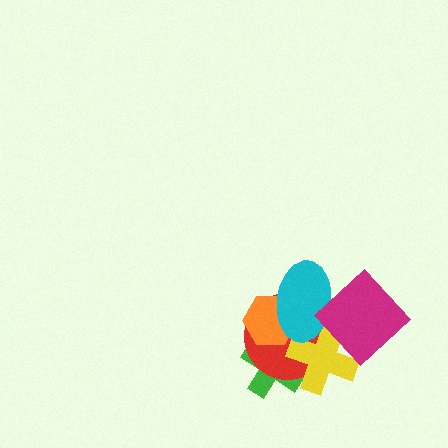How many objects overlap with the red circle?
4 objects overlap with the red circle.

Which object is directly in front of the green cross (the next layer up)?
The red circle is directly in front of the green cross.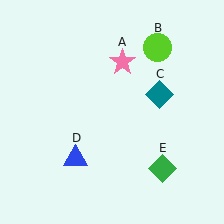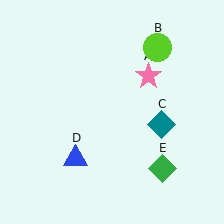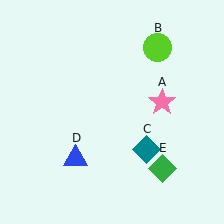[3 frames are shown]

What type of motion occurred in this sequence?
The pink star (object A), teal diamond (object C) rotated clockwise around the center of the scene.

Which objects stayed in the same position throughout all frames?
Lime circle (object B) and blue triangle (object D) and green diamond (object E) remained stationary.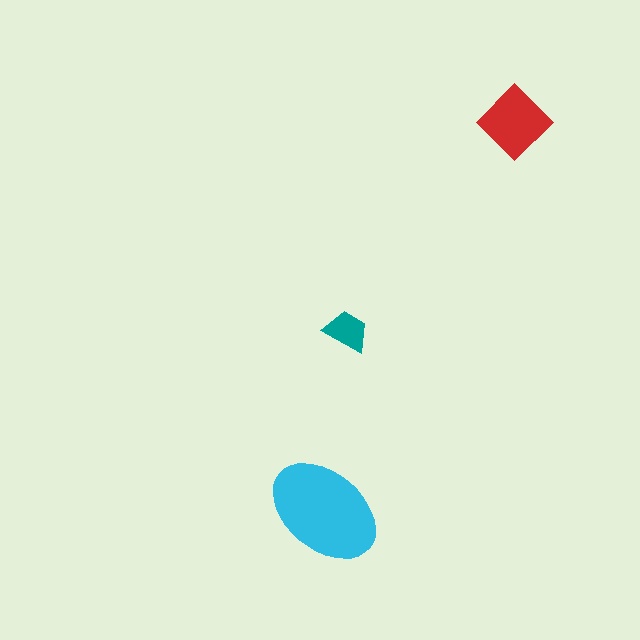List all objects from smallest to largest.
The teal trapezoid, the red diamond, the cyan ellipse.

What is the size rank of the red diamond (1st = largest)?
2nd.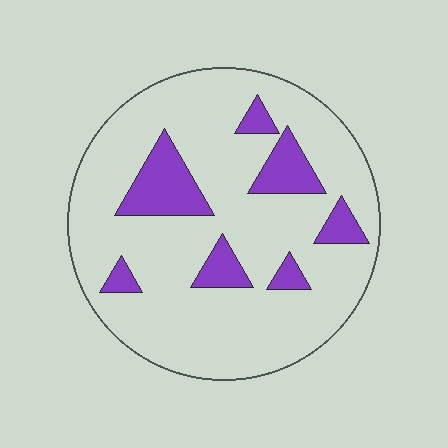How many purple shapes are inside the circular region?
7.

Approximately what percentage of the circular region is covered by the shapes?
Approximately 15%.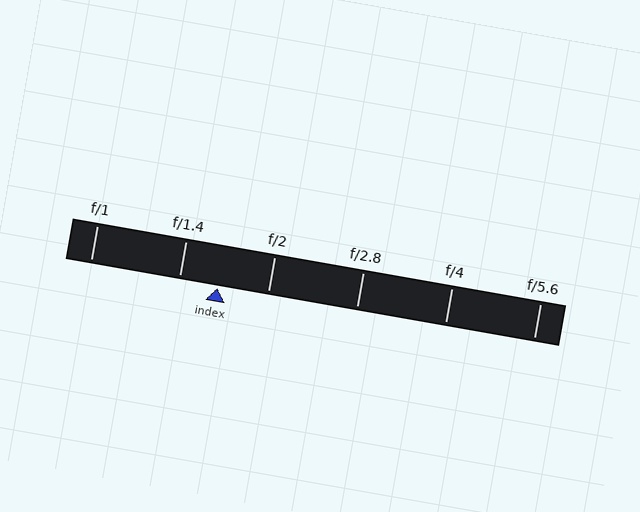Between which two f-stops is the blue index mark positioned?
The index mark is between f/1.4 and f/2.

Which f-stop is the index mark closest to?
The index mark is closest to f/1.4.